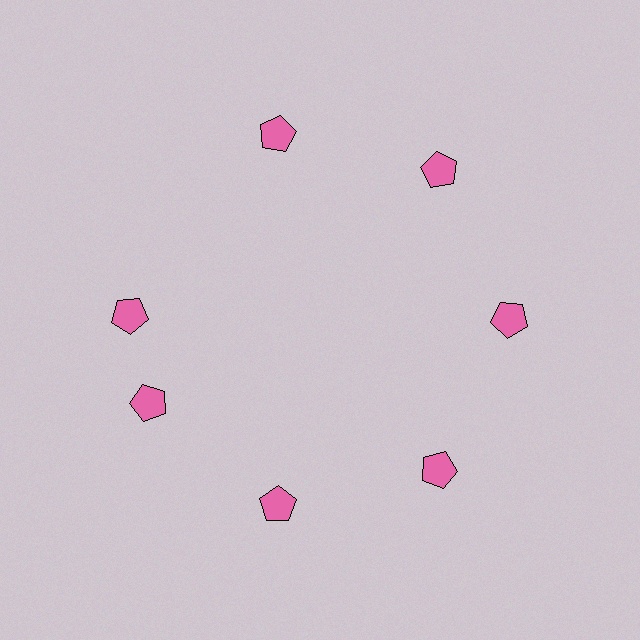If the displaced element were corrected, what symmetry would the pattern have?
It would have 7-fold rotational symmetry — the pattern would map onto itself every 51 degrees.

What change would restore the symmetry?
The symmetry would be restored by rotating it back into even spacing with its neighbors so that all 7 pentagons sit at equal angles and equal distance from the center.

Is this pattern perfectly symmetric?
No. The 7 pink pentagons are arranged in a ring, but one element near the 10 o'clock position is rotated out of alignment along the ring, breaking the 7-fold rotational symmetry.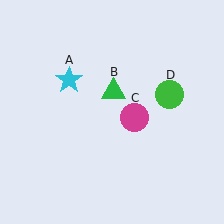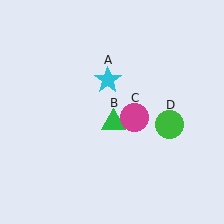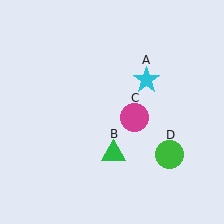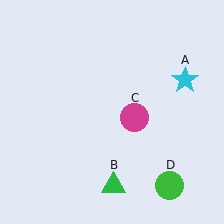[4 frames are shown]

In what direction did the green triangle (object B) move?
The green triangle (object B) moved down.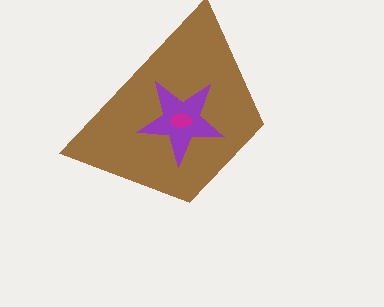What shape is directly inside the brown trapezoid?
The purple star.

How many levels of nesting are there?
3.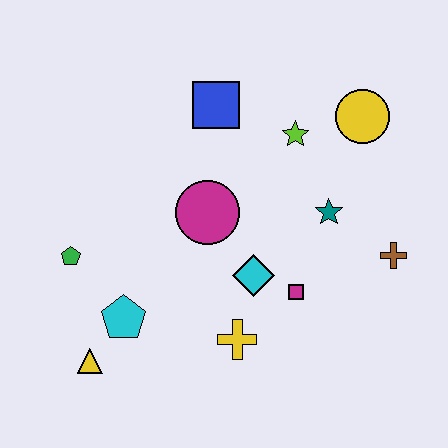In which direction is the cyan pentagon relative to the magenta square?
The cyan pentagon is to the left of the magenta square.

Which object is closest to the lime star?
The yellow circle is closest to the lime star.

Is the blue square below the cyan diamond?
No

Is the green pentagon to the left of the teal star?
Yes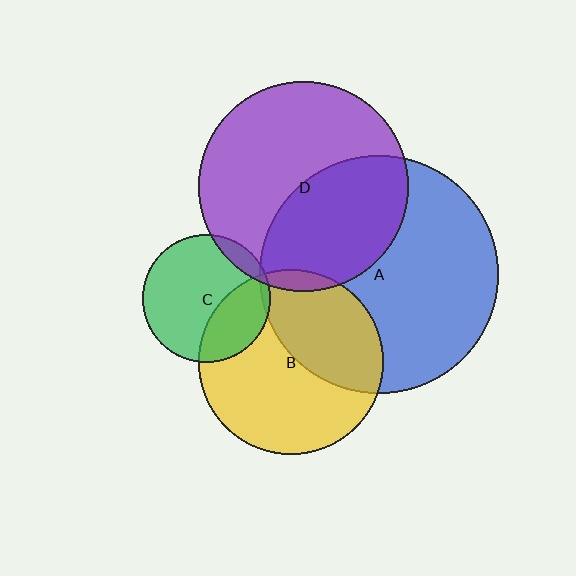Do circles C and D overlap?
Yes.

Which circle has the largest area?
Circle A (blue).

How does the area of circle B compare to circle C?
Approximately 2.1 times.